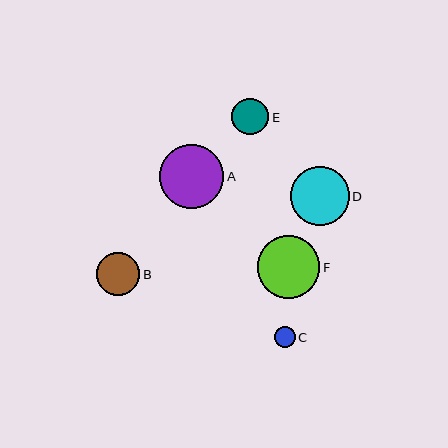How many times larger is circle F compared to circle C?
Circle F is approximately 3.0 times the size of circle C.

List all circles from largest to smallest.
From largest to smallest: A, F, D, B, E, C.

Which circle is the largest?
Circle A is the largest with a size of approximately 64 pixels.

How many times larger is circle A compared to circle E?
Circle A is approximately 1.8 times the size of circle E.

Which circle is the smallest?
Circle C is the smallest with a size of approximately 21 pixels.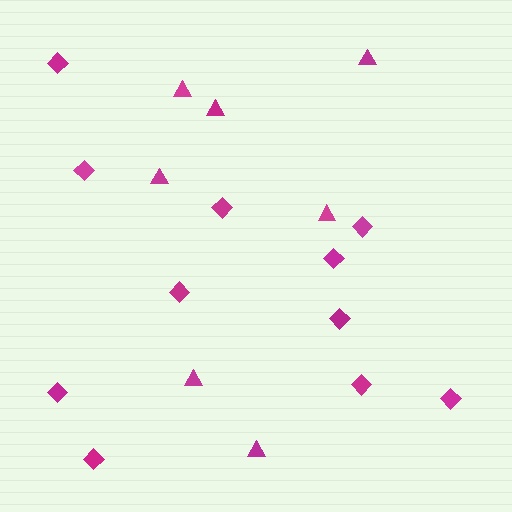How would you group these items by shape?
There are 2 groups: one group of triangles (7) and one group of diamonds (11).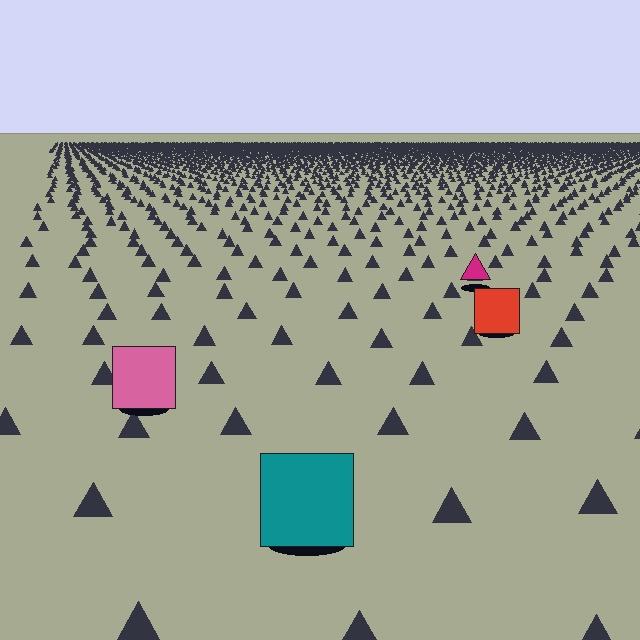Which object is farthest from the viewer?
The magenta triangle is farthest from the viewer. It appears smaller and the ground texture around it is denser.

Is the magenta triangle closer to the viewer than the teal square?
No. The teal square is closer — you can tell from the texture gradient: the ground texture is coarser near it.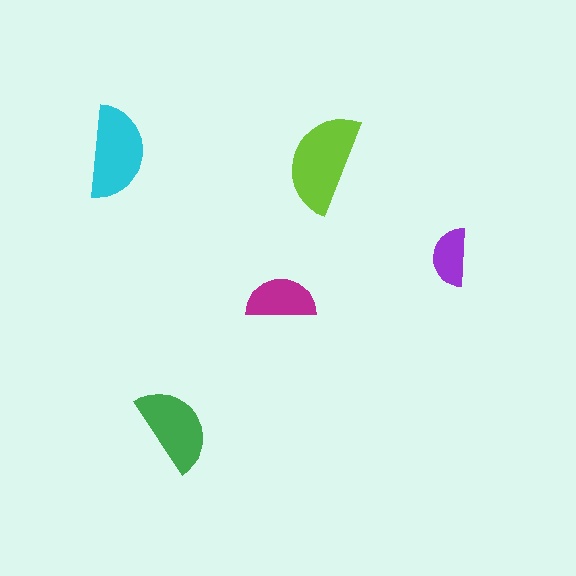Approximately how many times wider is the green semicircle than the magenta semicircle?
About 1.5 times wider.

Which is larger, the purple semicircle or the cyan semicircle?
The cyan one.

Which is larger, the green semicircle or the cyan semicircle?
The cyan one.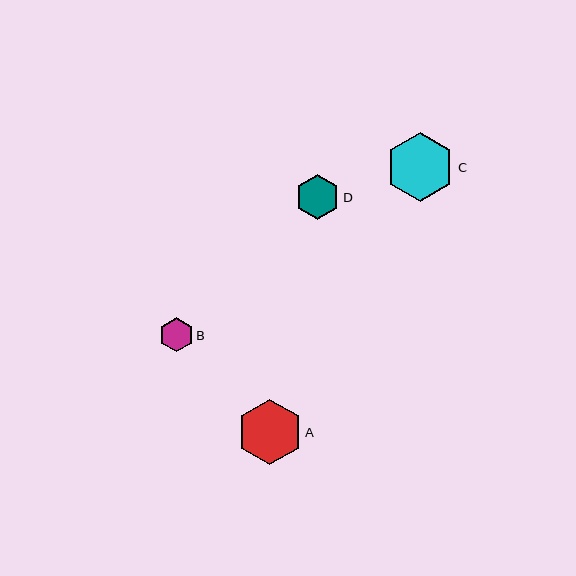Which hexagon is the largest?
Hexagon C is the largest with a size of approximately 69 pixels.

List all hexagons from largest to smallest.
From largest to smallest: C, A, D, B.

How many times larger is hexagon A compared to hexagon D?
Hexagon A is approximately 1.5 times the size of hexagon D.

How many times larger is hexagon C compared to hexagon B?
Hexagon C is approximately 2.0 times the size of hexagon B.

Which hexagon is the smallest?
Hexagon B is the smallest with a size of approximately 34 pixels.